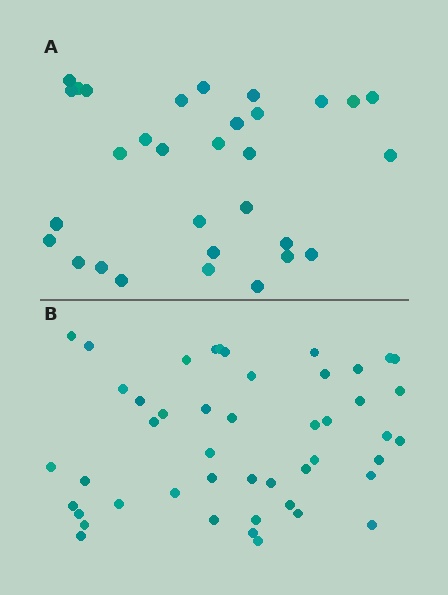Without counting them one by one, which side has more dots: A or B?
Region B (the bottom region) has more dots.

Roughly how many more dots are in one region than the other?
Region B has approximately 15 more dots than region A.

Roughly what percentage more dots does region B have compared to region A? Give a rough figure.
About 50% more.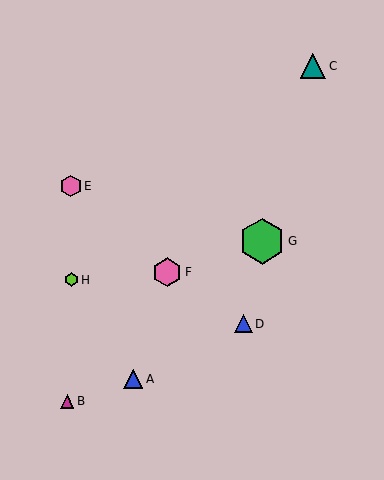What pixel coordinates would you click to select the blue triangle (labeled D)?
Click at (243, 324) to select the blue triangle D.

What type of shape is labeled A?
Shape A is a blue triangle.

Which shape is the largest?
The green hexagon (labeled G) is the largest.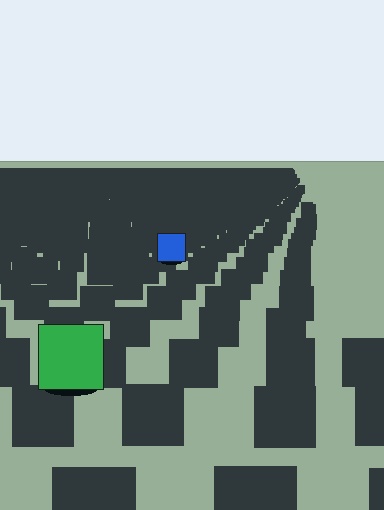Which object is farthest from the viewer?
The blue square is farthest from the viewer. It appears smaller and the ground texture around it is denser.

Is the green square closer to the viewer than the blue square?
Yes. The green square is closer — you can tell from the texture gradient: the ground texture is coarser near it.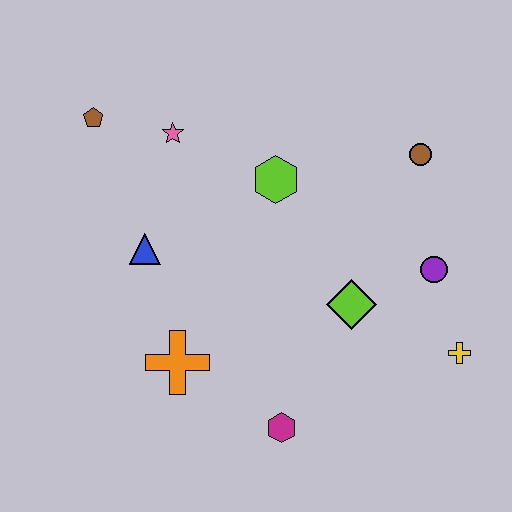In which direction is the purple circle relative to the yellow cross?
The purple circle is above the yellow cross.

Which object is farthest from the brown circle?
The brown pentagon is farthest from the brown circle.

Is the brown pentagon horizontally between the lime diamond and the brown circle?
No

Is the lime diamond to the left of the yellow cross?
Yes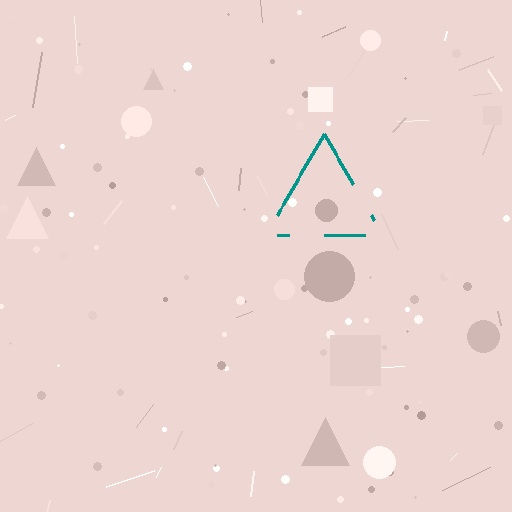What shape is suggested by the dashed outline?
The dashed outline suggests a triangle.